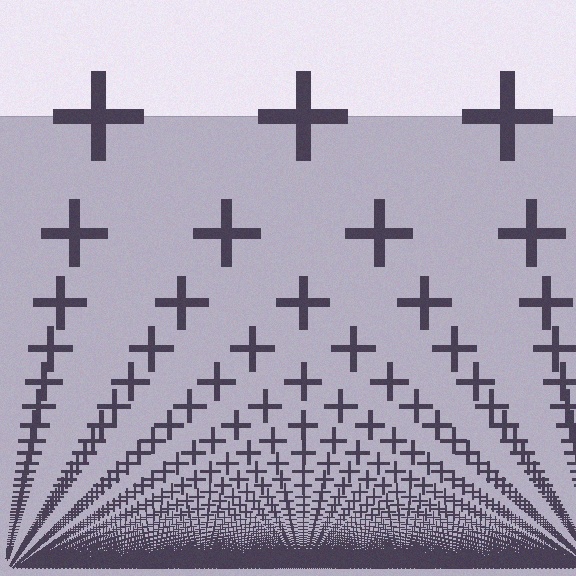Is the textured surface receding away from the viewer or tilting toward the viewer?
The surface appears to tilt toward the viewer. Texture elements get larger and sparser toward the top.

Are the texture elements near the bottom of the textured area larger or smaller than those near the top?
Smaller. The gradient is inverted — elements near the bottom are smaller and denser.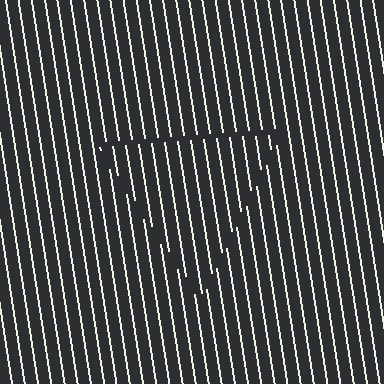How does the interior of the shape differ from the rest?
The interior of the shape contains the same grating, shifted by half a period — the contour is defined by the phase discontinuity where line-ends from the inner and outer gratings abut.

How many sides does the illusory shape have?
3 sides — the line-ends trace a triangle.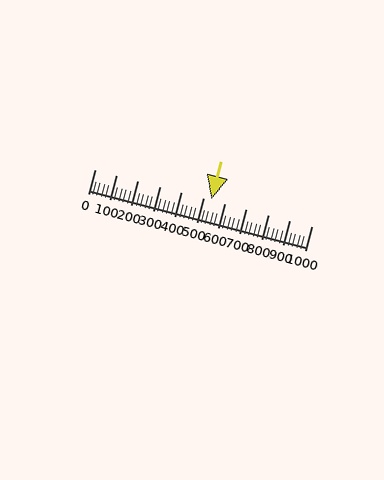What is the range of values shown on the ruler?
The ruler shows values from 0 to 1000.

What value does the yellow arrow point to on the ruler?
The yellow arrow points to approximately 540.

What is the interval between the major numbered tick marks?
The major tick marks are spaced 100 units apart.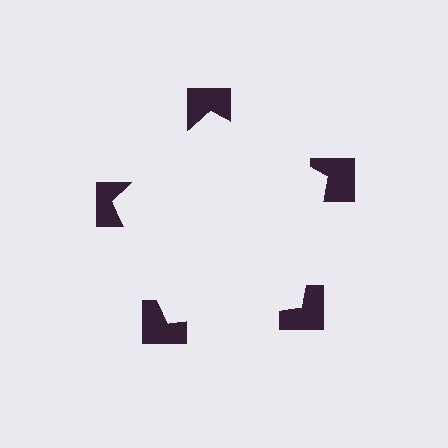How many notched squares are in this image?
There are 5 — one at each vertex of the illusory pentagon.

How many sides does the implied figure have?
5 sides.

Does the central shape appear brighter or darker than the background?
It typically appears slightly brighter than the background, even though no actual brightness change is drawn.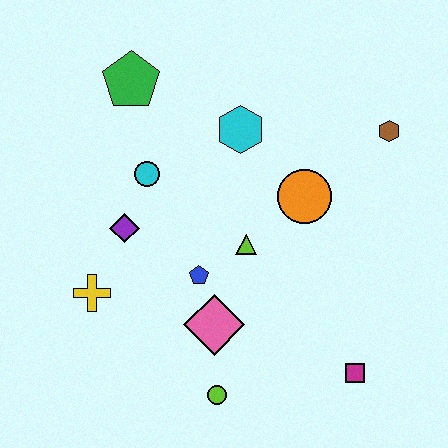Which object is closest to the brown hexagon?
The orange circle is closest to the brown hexagon.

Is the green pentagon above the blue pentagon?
Yes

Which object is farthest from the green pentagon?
The magenta square is farthest from the green pentagon.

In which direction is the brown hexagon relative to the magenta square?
The brown hexagon is above the magenta square.